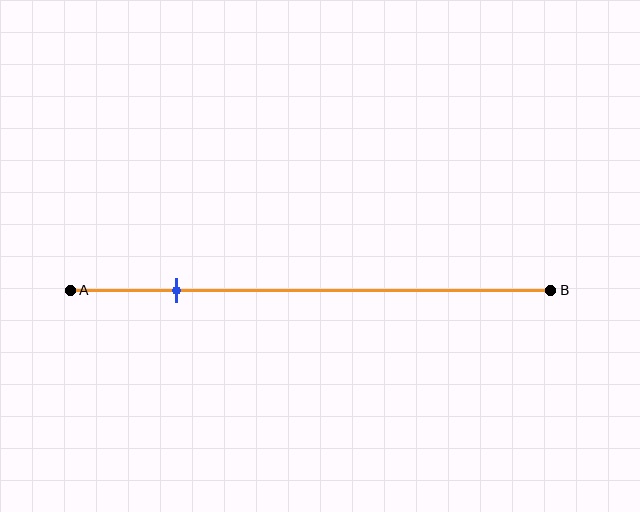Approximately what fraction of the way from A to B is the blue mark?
The blue mark is approximately 20% of the way from A to B.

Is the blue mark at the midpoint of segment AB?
No, the mark is at about 20% from A, not at the 50% midpoint.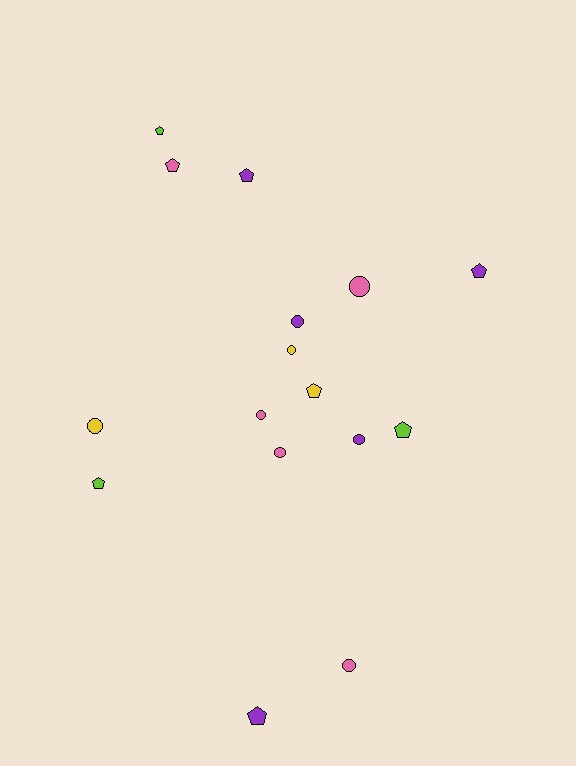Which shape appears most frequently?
Pentagon, with 8 objects.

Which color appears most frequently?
Pink, with 5 objects.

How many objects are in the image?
There are 16 objects.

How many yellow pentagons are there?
There is 1 yellow pentagon.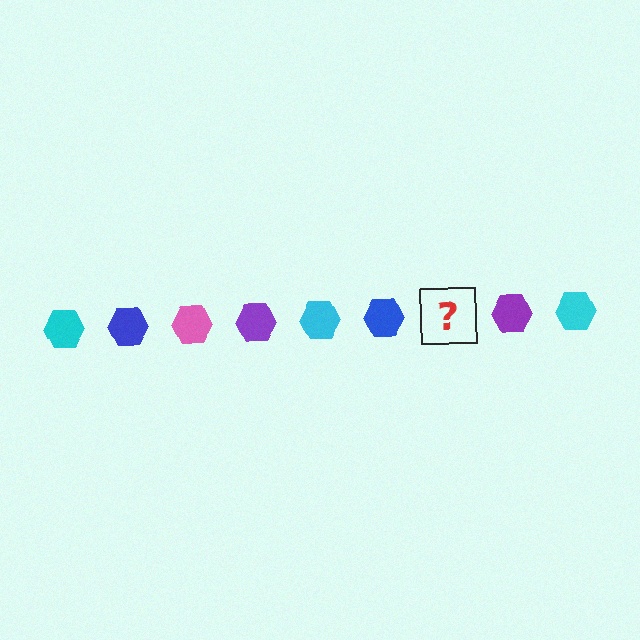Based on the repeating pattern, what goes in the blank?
The blank should be a pink hexagon.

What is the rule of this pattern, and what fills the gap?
The rule is that the pattern cycles through cyan, blue, pink, purple hexagons. The gap should be filled with a pink hexagon.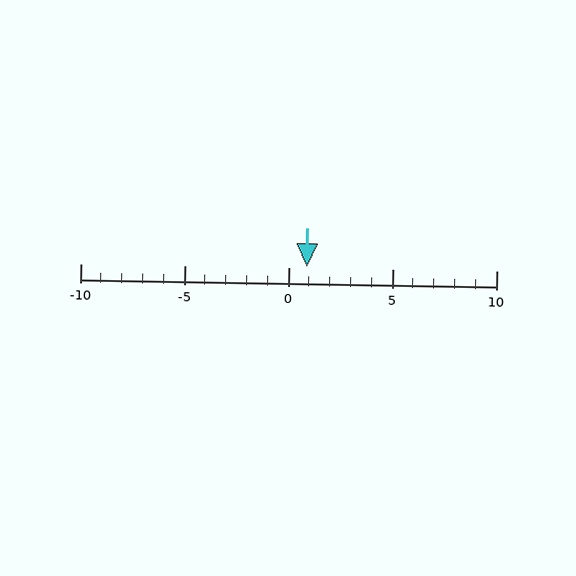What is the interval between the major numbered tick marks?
The major tick marks are spaced 5 units apart.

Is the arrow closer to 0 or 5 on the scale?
The arrow is closer to 0.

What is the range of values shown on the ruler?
The ruler shows values from -10 to 10.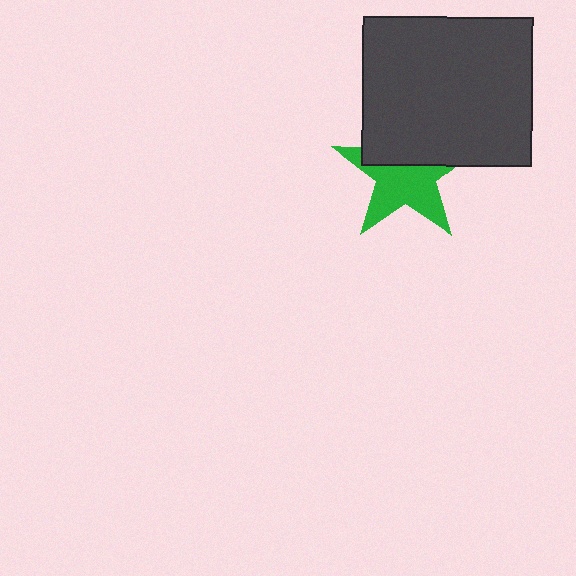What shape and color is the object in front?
The object in front is a dark gray rectangle.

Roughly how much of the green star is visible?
About half of it is visible (roughly 57%).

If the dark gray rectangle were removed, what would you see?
You would see the complete green star.